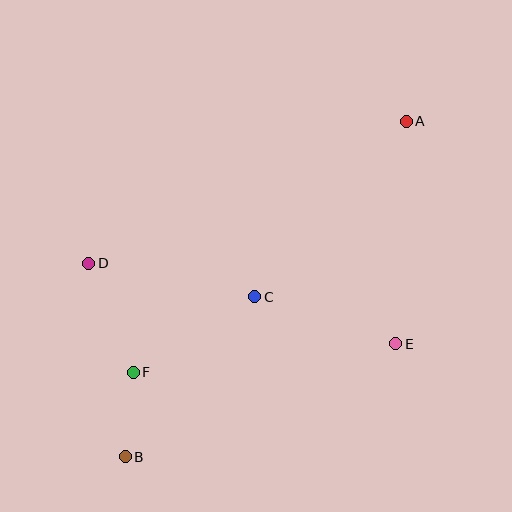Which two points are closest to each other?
Points B and F are closest to each other.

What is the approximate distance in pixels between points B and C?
The distance between B and C is approximately 206 pixels.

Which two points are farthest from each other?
Points A and B are farthest from each other.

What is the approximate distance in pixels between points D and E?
The distance between D and E is approximately 318 pixels.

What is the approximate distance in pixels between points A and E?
The distance between A and E is approximately 223 pixels.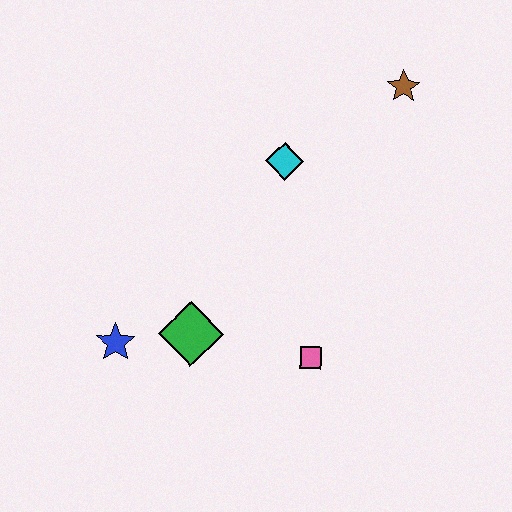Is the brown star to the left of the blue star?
No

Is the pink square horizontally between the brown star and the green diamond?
Yes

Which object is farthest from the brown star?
The blue star is farthest from the brown star.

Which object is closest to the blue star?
The green diamond is closest to the blue star.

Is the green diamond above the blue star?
Yes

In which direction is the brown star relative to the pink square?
The brown star is above the pink square.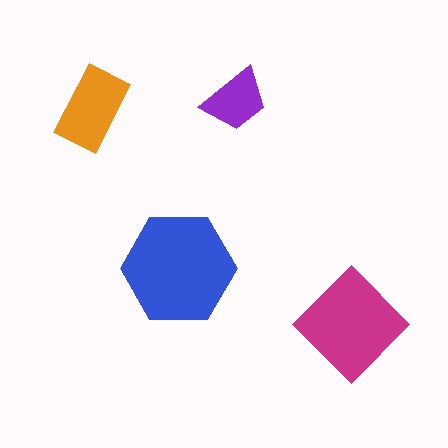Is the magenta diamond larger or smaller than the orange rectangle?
Larger.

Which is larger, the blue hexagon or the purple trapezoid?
The blue hexagon.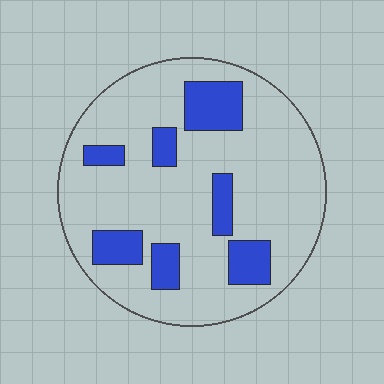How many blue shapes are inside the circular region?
7.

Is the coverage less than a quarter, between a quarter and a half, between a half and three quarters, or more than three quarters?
Less than a quarter.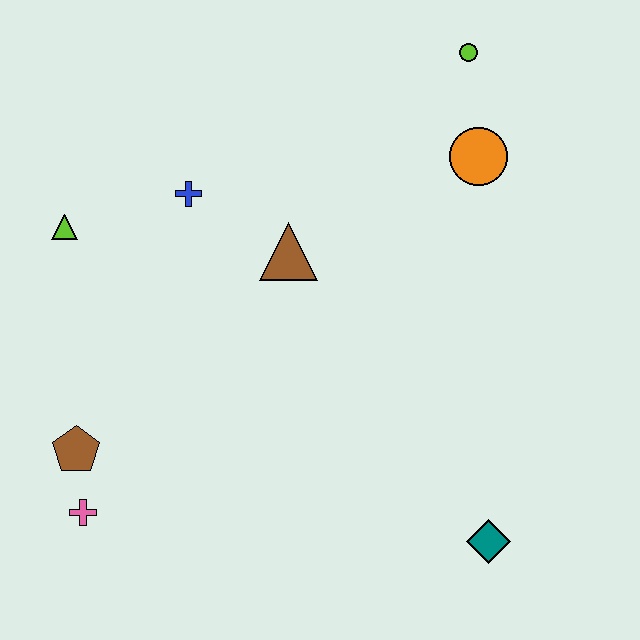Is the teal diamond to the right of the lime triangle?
Yes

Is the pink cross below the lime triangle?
Yes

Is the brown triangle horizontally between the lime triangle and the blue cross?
No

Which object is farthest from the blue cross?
The teal diamond is farthest from the blue cross.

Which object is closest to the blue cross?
The brown triangle is closest to the blue cross.